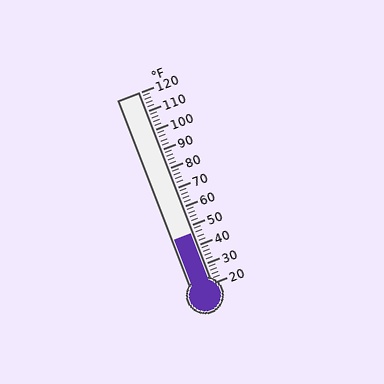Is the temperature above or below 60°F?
The temperature is below 60°F.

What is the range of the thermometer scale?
The thermometer scale ranges from 20°F to 120°F.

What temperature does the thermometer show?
The thermometer shows approximately 46°F.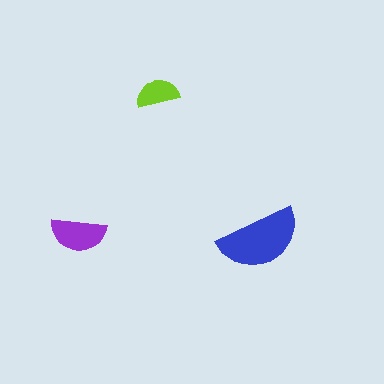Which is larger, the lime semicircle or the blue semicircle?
The blue one.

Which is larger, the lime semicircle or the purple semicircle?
The purple one.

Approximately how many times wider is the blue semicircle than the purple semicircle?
About 1.5 times wider.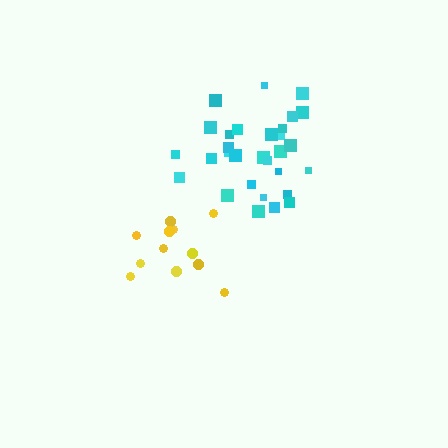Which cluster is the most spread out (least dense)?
Yellow.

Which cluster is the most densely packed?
Cyan.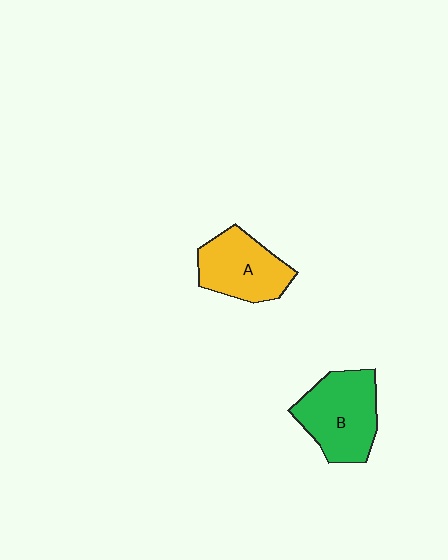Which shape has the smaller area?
Shape A (yellow).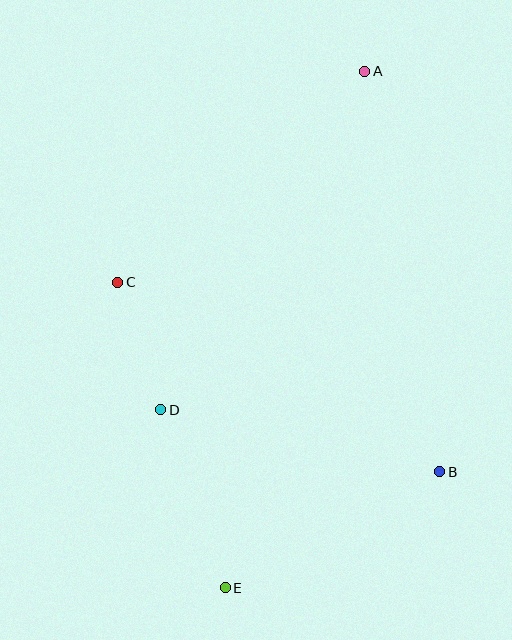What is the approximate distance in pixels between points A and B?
The distance between A and B is approximately 408 pixels.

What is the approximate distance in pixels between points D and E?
The distance between D and E is approximately 190 pixels.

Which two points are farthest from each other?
Points A and E are farthest from each other.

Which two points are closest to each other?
Points C and D are closest to each other.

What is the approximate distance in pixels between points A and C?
The distance between A and C is approximately 325 pixels.